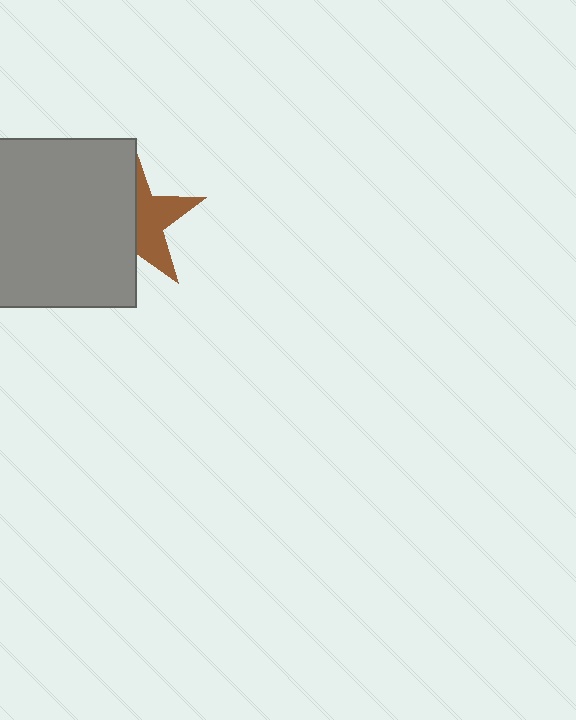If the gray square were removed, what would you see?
You would see the complete brown star.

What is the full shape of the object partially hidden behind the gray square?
The partially hidden object is a brown star.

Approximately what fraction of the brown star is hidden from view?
Roughly 56% of the brown star is hidden behind the gray square.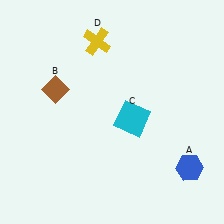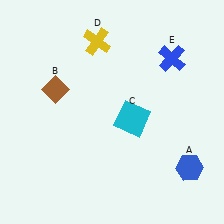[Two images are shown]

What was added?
A blue cross (E) was added in Image 2.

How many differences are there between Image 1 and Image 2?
There is 1 difference between the two images.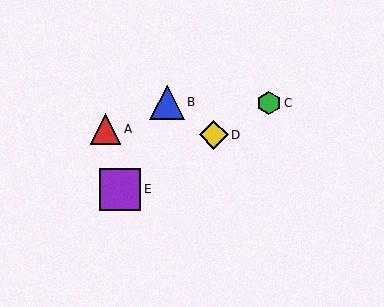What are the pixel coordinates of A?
Object A is at (105, 129).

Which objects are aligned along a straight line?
Objects C, D, E are aligned along a straight line.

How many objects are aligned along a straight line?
3 objects (C, D, E) are aligned along a straight line.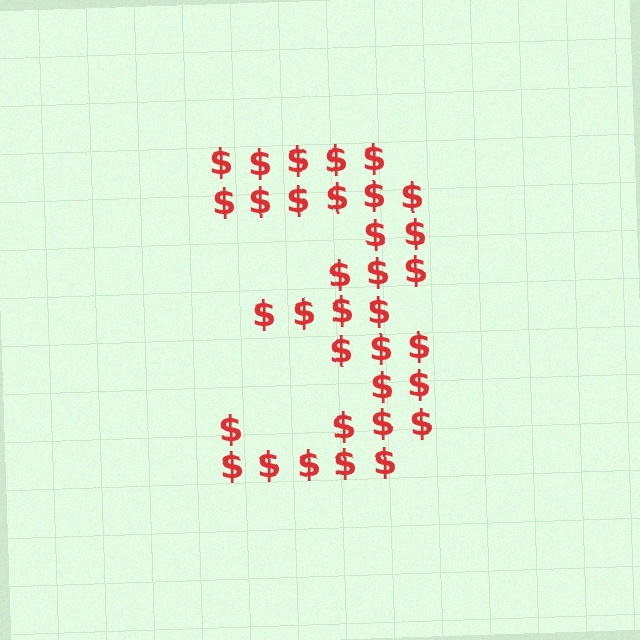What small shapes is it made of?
It is made of small dollar signs.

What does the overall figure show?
The overall figure shows the digit 3.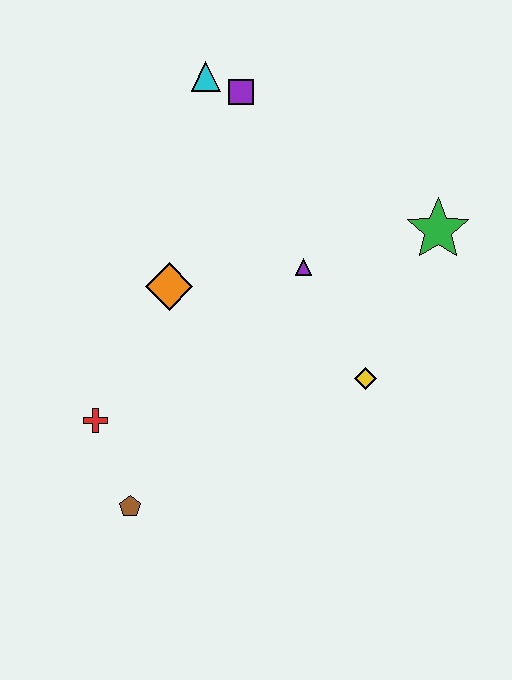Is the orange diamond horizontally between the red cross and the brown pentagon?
No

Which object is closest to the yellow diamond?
The purple triangle is closest to the yellow diamond.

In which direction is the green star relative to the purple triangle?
The green star is to the right of the purple triangle.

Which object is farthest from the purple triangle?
The brown pentagon is farthest from the purple triangle.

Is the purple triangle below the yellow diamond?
No